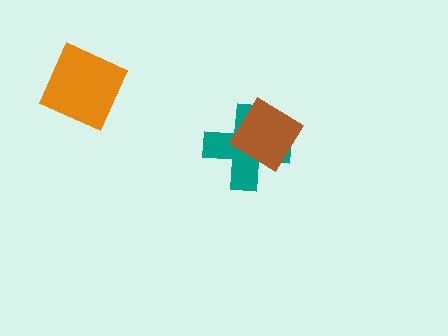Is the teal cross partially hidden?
Yes, it is partially covered by another shape.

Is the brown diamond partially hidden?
No, no other shape covers it.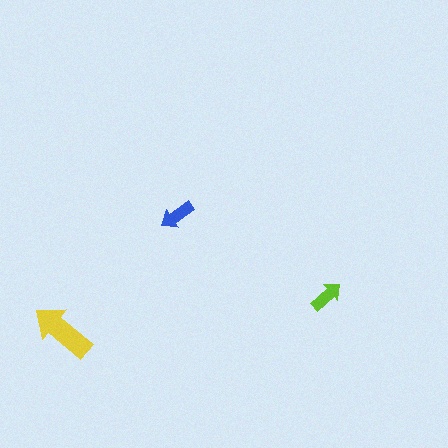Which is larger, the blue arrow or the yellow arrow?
The yellow one.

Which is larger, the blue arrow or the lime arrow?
The blue one.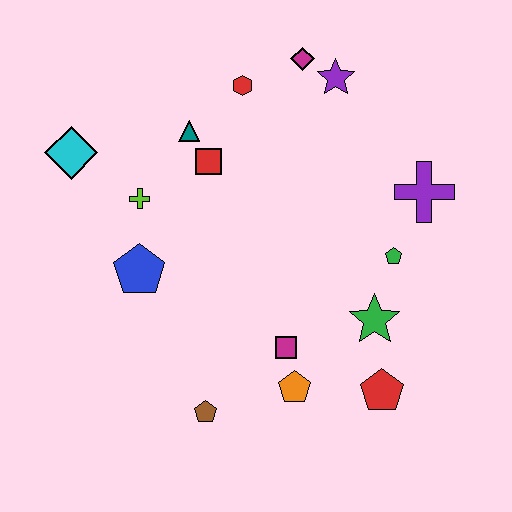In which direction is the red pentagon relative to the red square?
The red pentagon is below the red square.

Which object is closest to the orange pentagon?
The magenta square is closest to the orange pentagon.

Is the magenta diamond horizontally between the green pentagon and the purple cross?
No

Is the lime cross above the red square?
No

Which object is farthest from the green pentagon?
The cyan diamond is farthest from the green pentagon.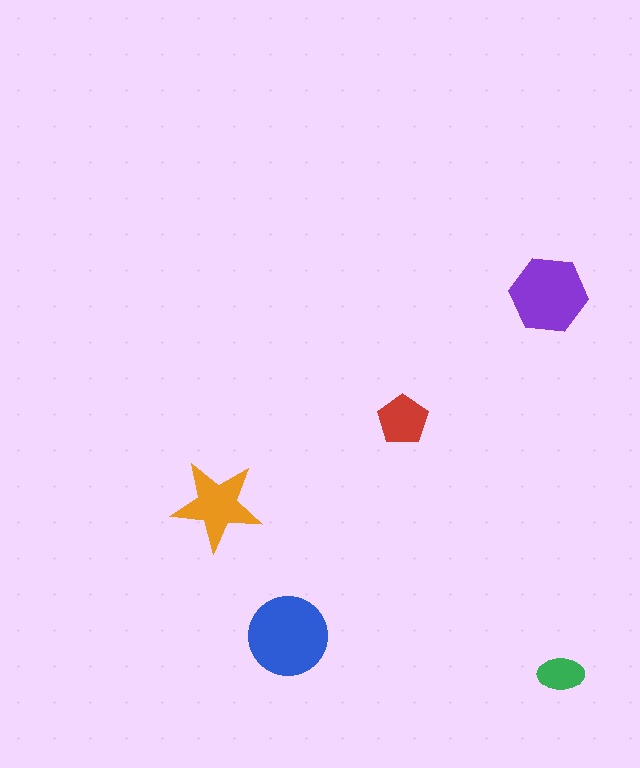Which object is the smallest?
The green ellipse.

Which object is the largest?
The blue circle.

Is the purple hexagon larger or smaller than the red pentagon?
Larger.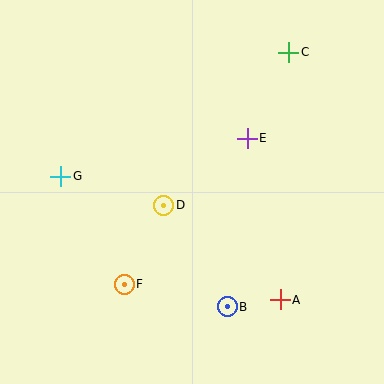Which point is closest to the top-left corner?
Point G is closest to the top-left corner.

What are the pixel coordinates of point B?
Point B is at (227, 307).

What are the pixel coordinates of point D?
Point D is at (164, 205).